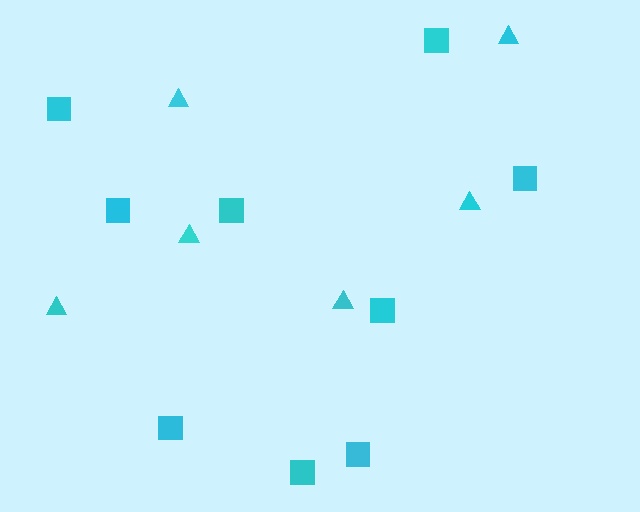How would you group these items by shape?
There are 2 groups: one group of triangles (6) and one group of squares (9).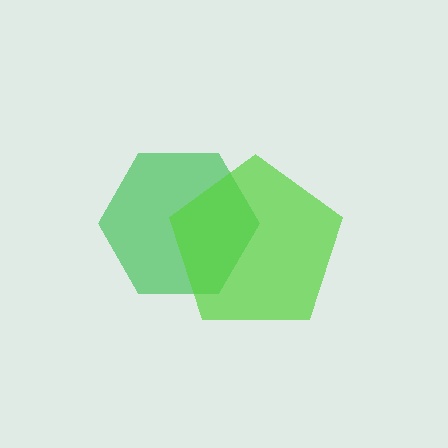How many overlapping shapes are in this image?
There are 2 overlapping shapes in the image.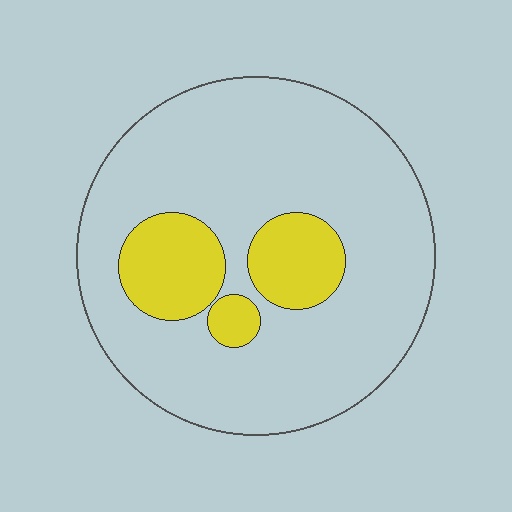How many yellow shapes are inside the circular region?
3.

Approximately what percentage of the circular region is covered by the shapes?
Approximately 20%.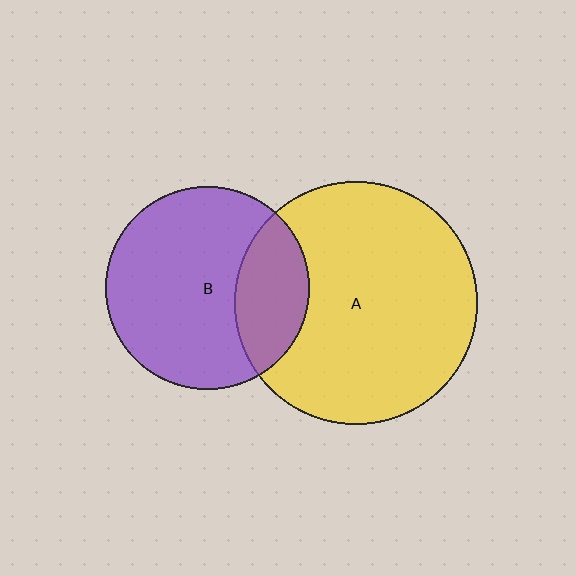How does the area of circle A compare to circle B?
Approximately 1.4 times.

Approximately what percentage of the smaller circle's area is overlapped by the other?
Approximately 25%.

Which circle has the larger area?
Circle A (yellow).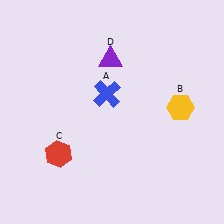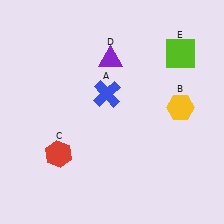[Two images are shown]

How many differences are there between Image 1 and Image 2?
There is 1 difference between the two images.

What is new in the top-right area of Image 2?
A lime square (E) was added in the top-right area of Image 2.